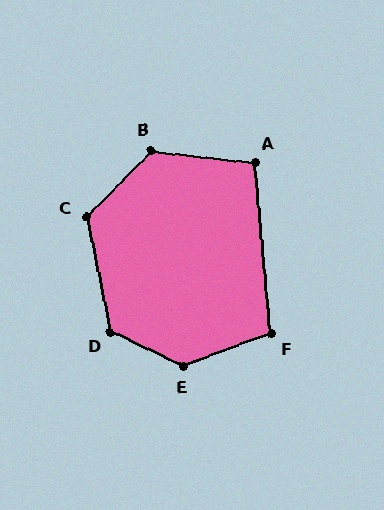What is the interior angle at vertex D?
Approximately 127 degrees (obtuse).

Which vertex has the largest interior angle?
E, at approximately 134 degrees.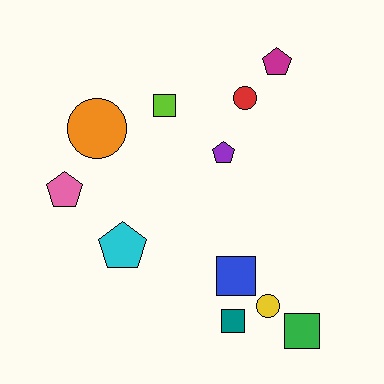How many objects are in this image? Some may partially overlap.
There are 11 objects.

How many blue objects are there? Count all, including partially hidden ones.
There is 1 blue object.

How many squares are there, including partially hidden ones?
There are 4 squares.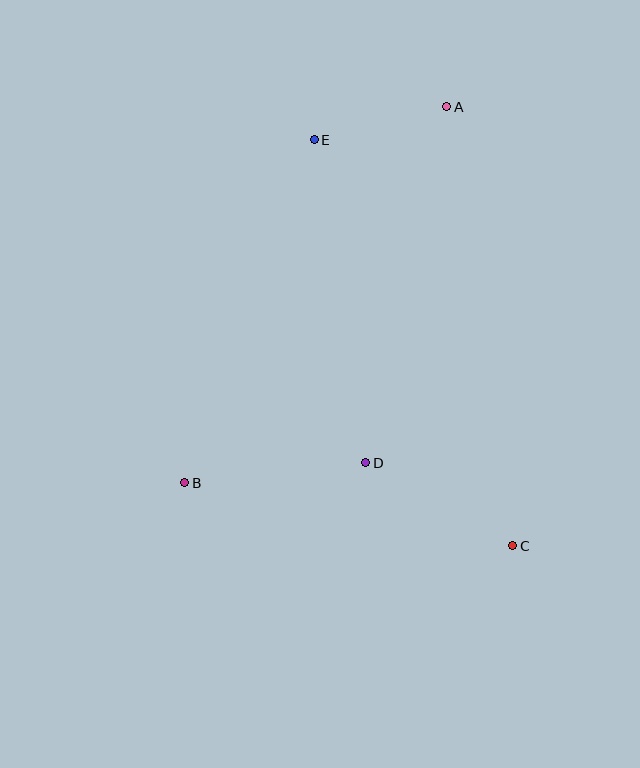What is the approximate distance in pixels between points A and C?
The distance between A and C is approximately 444 pixels.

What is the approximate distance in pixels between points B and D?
The distance between B and D is approximately 182 pixels.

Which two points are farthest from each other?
Points A and B are farthest from each other.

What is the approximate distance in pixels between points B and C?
The distance between B and C is approximately 334 pixels.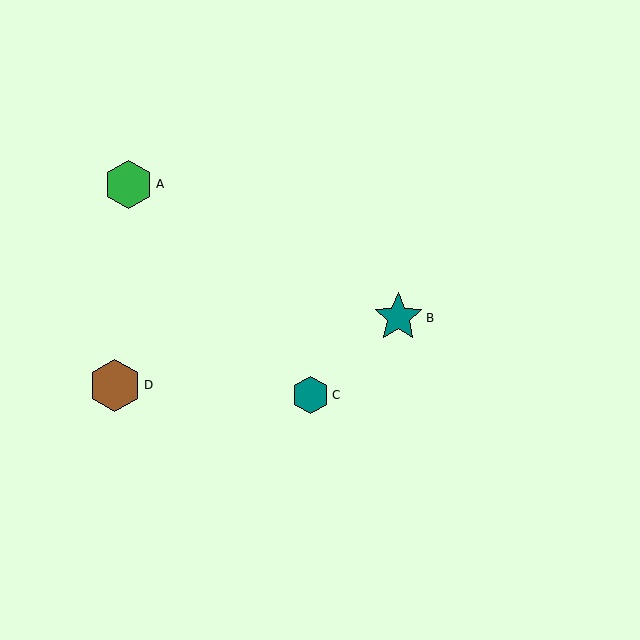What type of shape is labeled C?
Shape C is a teal hexagon.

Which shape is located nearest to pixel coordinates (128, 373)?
The brown hexagon (labeled D) at (115, 385) is nearest to that location.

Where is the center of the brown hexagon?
The center of the brown hexagon is at (115, 385).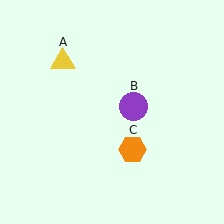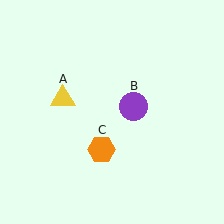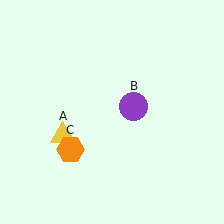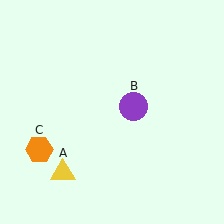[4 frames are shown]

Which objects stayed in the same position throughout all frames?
Purple circle (object B) remained stationary.